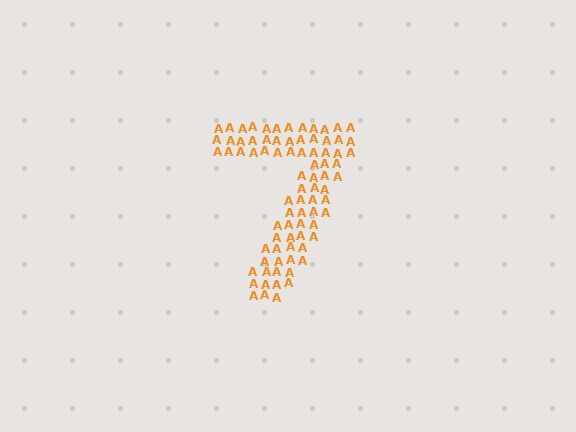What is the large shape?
The large shape is the digit 7.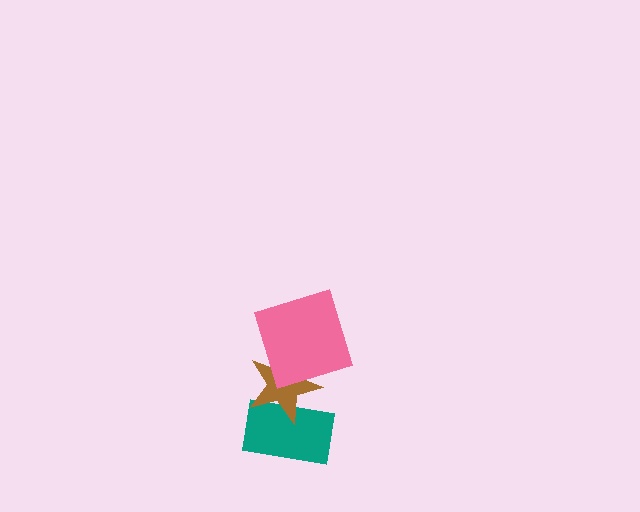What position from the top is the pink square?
The pink square is 1st from the top.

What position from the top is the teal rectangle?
The teal rectangle is 3rd from the top.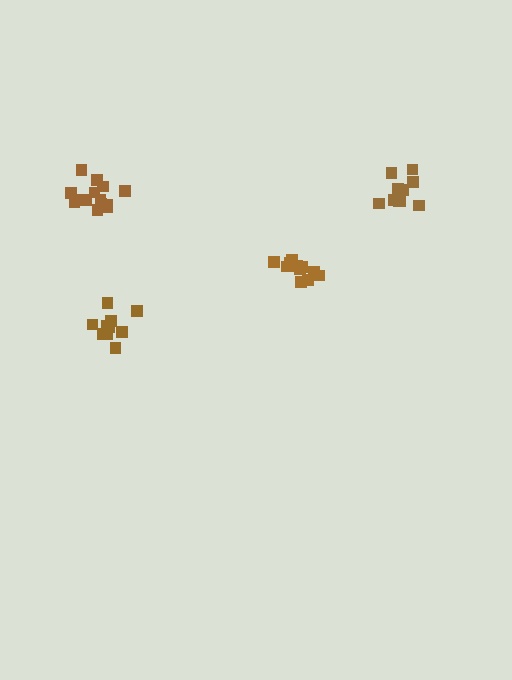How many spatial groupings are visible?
There are 4 spatial groupings.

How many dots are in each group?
Group 1: 11 dots, Group 2: 10 dots, Group 3: 14 dots, Group 4: 11 dots (46 total).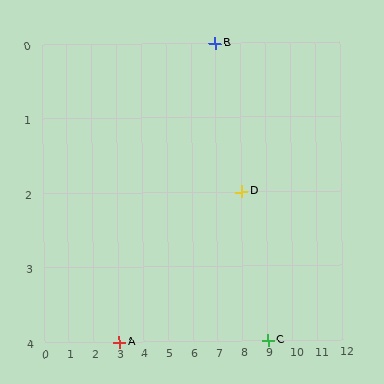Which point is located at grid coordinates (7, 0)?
Point B is at (7, 0).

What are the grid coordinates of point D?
Point D is at grid coordinates (8, 2).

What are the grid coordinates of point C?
Point C is at grid coordinates (9, 4).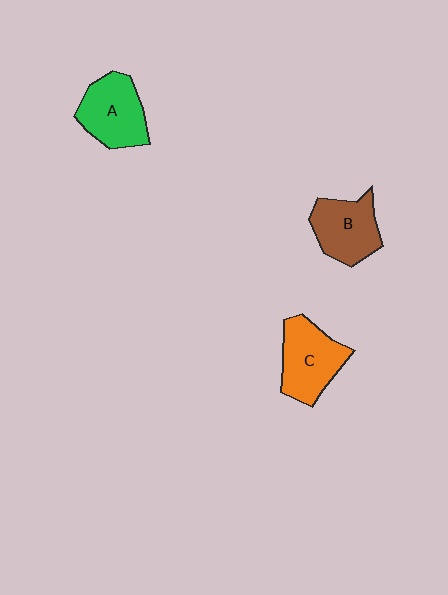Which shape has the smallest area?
Shape B (brown).